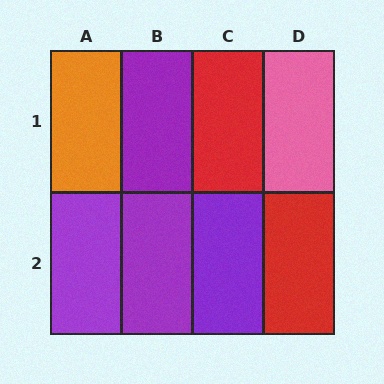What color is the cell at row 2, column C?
Purple.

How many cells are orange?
1 cell is orange.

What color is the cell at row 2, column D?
Red.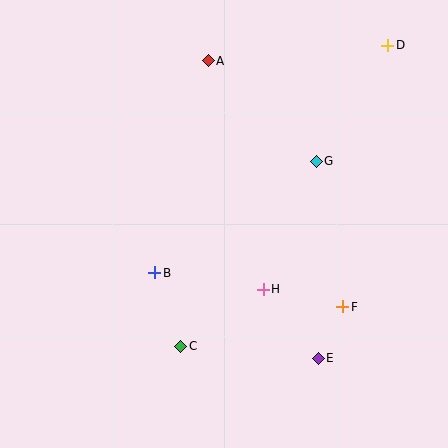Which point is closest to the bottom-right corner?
Point E is closest to the bottom-right corner.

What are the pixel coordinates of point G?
Point G is at (316, 161).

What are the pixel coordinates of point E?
Point E is at (318, 359).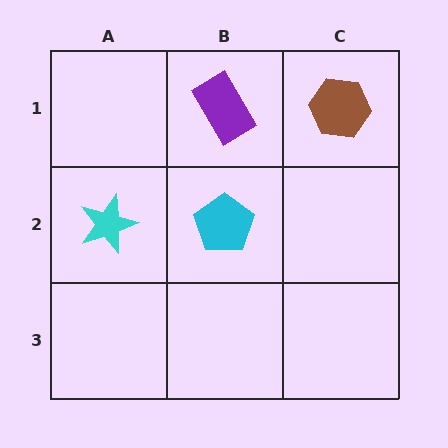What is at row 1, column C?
A brown hexagon.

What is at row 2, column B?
A cyan pentagon.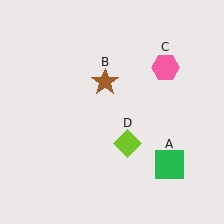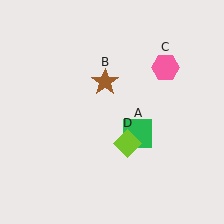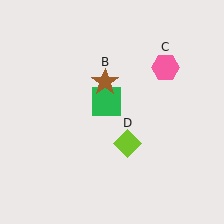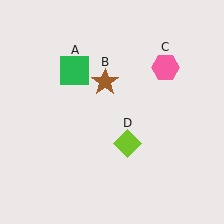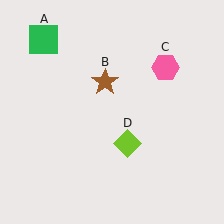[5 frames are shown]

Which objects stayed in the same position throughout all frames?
Brown star (object B) and pink hexagon (object C) and lime diamond (object D) remained stationary.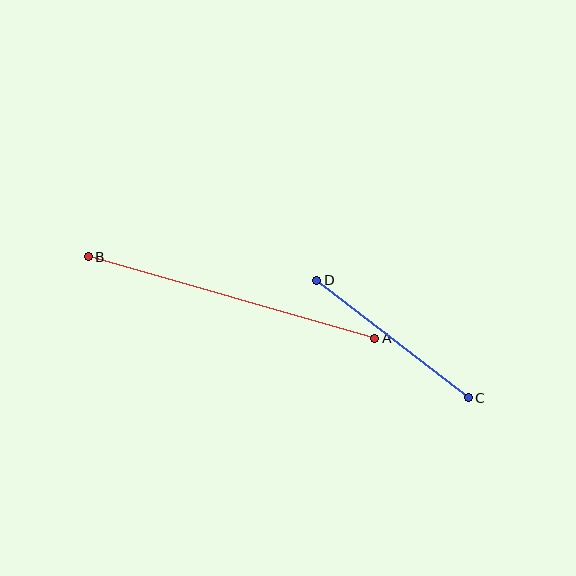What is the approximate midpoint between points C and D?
The midpoint is at approximately (392, 339) pixels.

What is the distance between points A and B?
The distance is approximately 297 pixels.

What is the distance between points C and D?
The distance is approximately 192 pixels.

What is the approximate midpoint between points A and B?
The midpoint is at approximately (232, 298) pixels.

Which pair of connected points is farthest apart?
Points A and B are farthest apart.